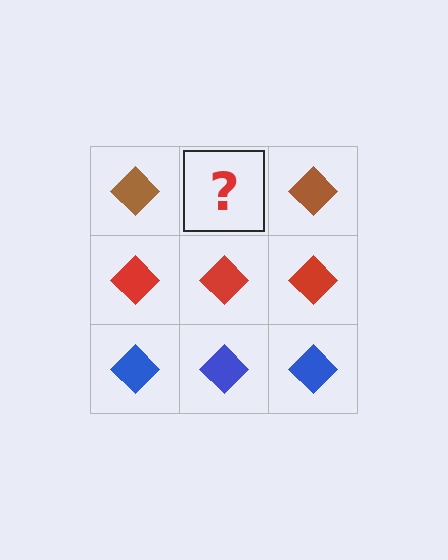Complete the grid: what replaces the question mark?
The question mark should be replaced with a brown diamond.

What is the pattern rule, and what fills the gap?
The rule is that each row has a consistent color. The gap should be filled with a brown diamond.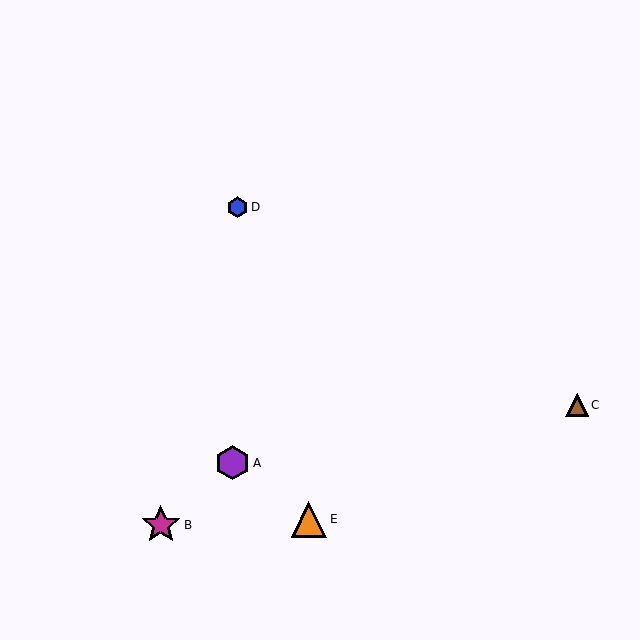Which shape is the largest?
The magenta star (labeled B) is the largest.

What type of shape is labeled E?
Shape E is an orange triangle.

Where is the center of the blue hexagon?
The center of the blue hexagon is at (237, 207).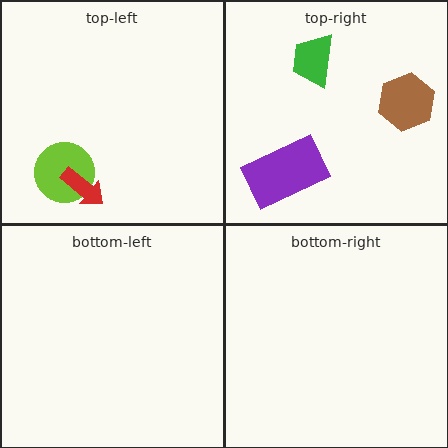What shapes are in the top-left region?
The lime circle, the red arrow.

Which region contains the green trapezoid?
The top-right region.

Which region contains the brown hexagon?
The top-right region.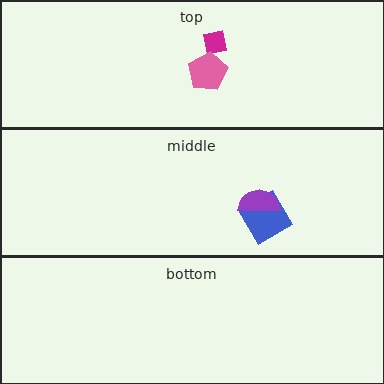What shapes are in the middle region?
The blue diamond, the purple semicircle.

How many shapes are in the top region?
2.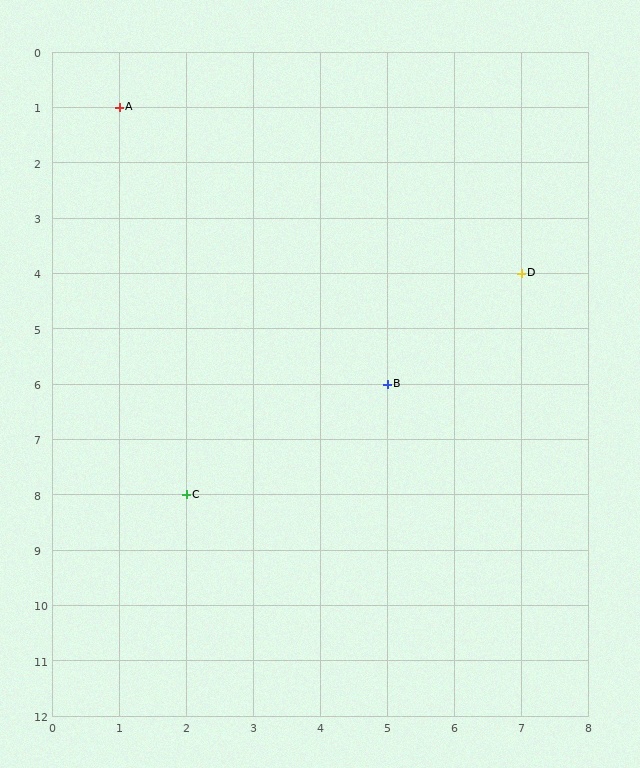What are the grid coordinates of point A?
Point A is at grid coordinates (1, 1).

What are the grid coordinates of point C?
Point C is at grid coordinates (2, 8).